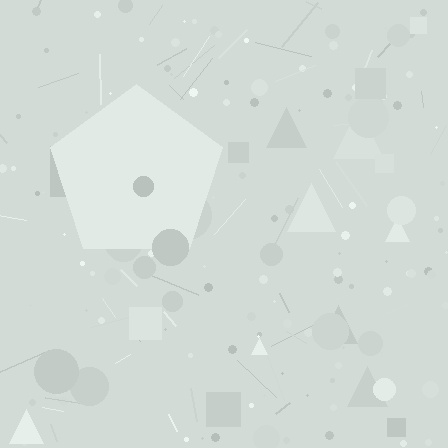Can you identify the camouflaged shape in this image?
The camouflaged shape is a pentagon.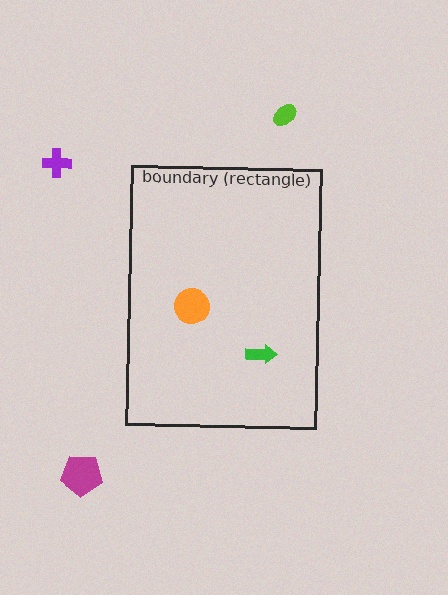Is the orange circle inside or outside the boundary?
Inside.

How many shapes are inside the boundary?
2 inside, 3 outside.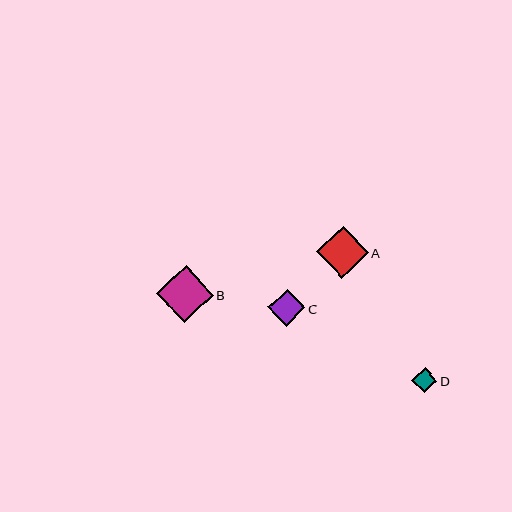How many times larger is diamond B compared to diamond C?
Diamond B is approximately 1.5 times the size of diamond C.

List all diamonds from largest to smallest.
From largest to smallest: B, A, C, D.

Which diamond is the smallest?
Diamond D is the smallest with a size of approximately 25 pixels.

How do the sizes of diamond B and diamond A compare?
Diamond B and diamond A are approximately the same size.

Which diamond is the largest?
Diamond B is the largest with a size of approximately 56 pixels.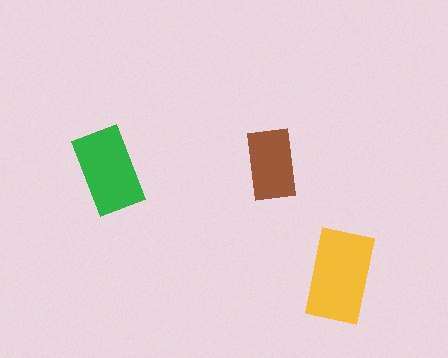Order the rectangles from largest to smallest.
the yellow one, the green one, the brown one.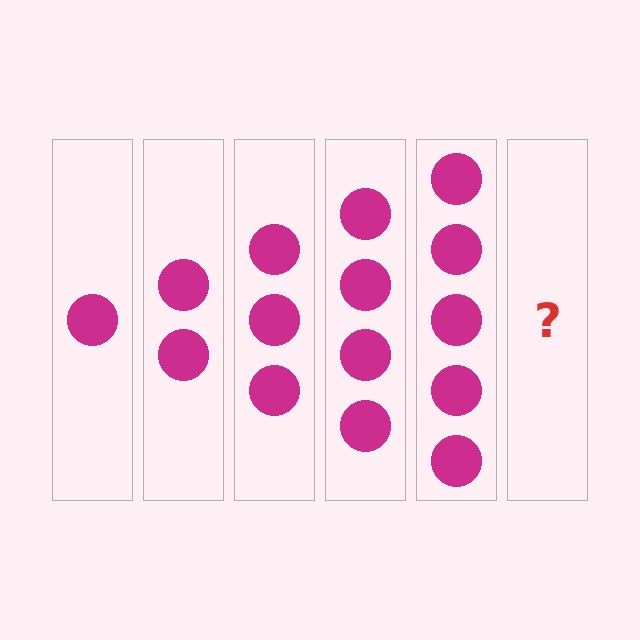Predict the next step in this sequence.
The next step is 6 circles.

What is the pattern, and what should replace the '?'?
The pattern is that each step adds one more circle. The '?' should be 6 circles.